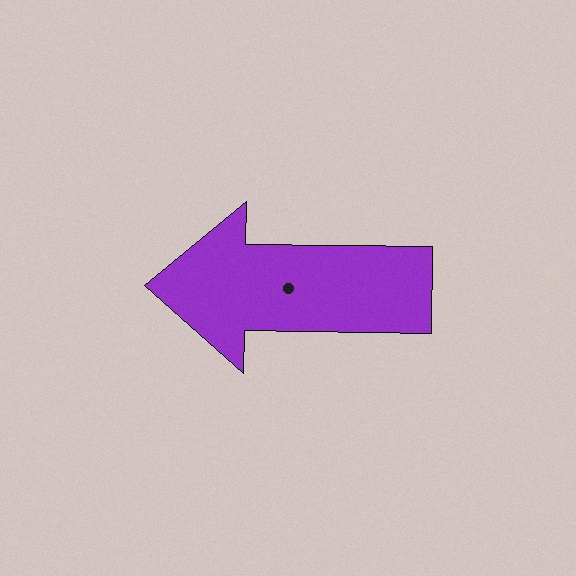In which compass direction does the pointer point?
West.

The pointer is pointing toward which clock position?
Roughly 9 o'clock.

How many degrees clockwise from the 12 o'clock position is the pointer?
Approximately 271 degrees.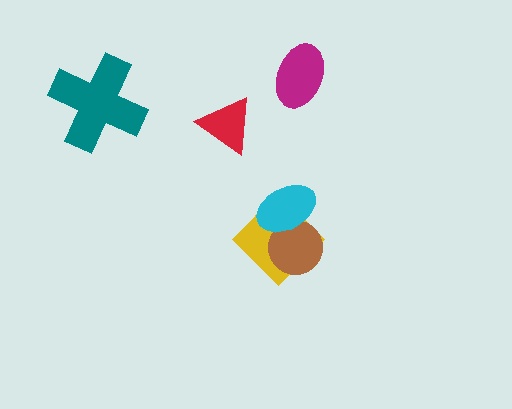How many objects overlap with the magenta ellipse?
0 objects overlap with the magenta ellipse.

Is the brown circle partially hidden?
Yes, it is partially covered by another shape.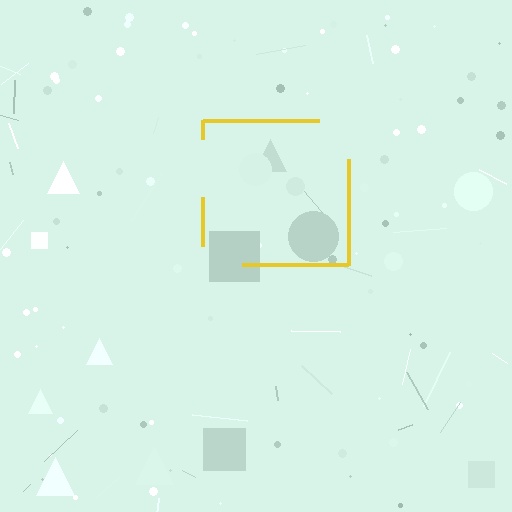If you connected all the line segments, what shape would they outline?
They would outline a square.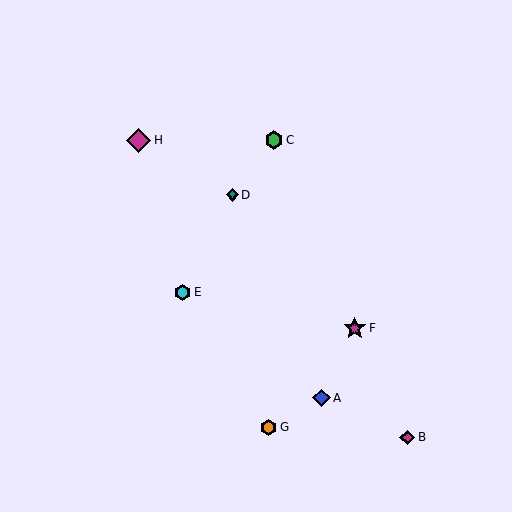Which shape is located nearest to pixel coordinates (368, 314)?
The magenta star (labeled F) at (355, 328) is nearest to that location.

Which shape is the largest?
The magenta diamond (labeled H) is the largest.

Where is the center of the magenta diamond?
The center of the magenta diamond is at (138, 140).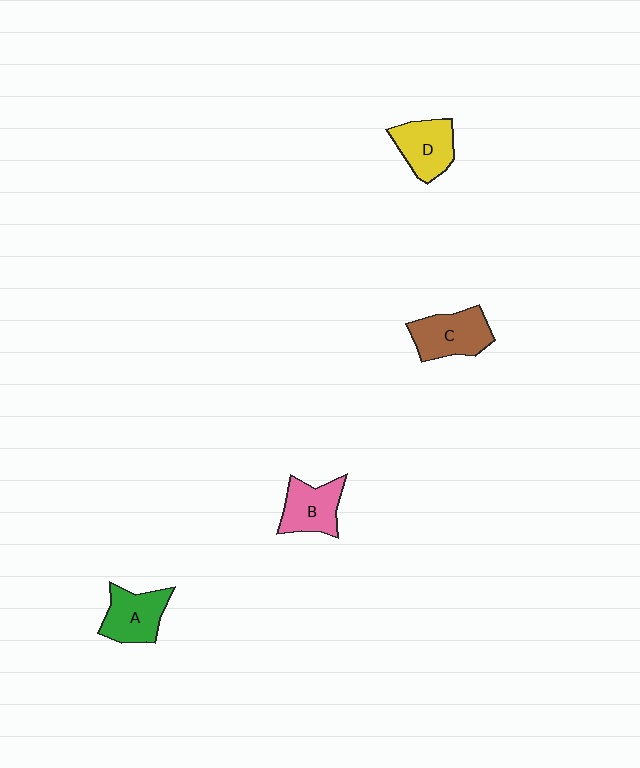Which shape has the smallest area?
Shape B (pink).